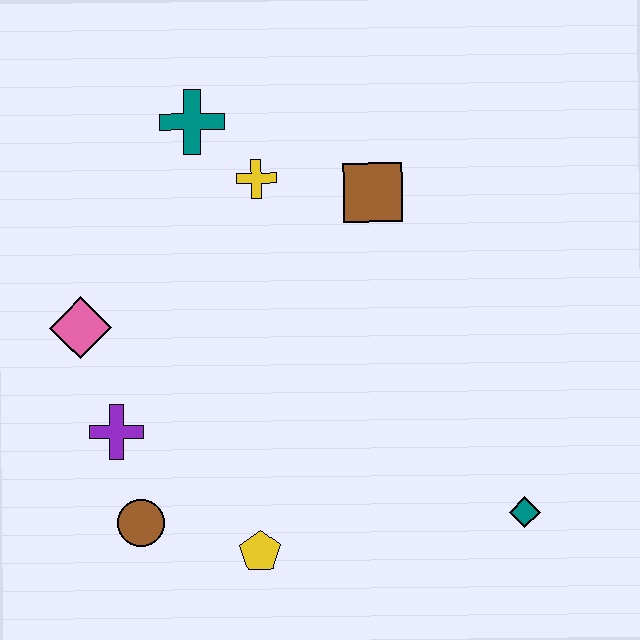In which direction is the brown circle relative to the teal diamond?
The brown circle is to the left of the teal diamond.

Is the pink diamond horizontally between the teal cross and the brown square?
No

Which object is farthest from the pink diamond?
The teal diamond is farthest from the pink diamond.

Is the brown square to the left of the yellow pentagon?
No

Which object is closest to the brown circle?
The purple cross is closest to the brown circle.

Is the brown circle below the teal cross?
Yes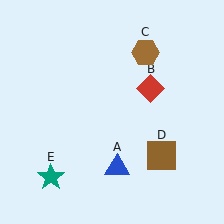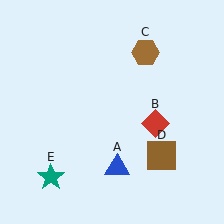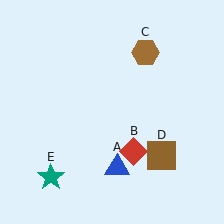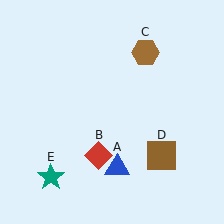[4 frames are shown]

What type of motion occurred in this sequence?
The red diamond (object B) rotated clockwise around the center of the scene.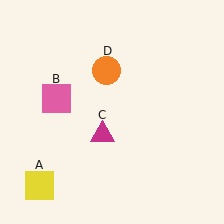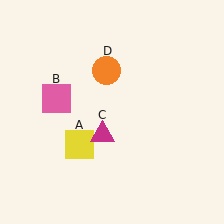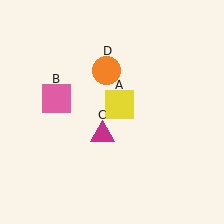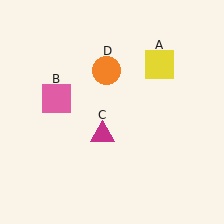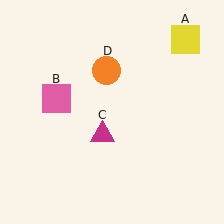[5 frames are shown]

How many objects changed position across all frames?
1 object changed position: yellow square (object A).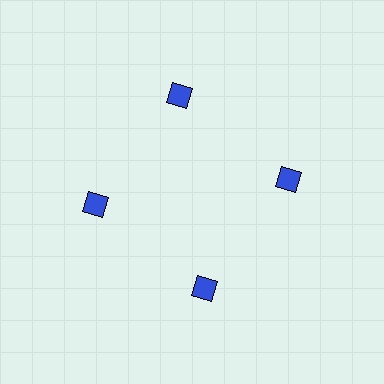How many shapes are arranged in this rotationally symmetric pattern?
There are 4 shapes, arranged in 4 groups of 1.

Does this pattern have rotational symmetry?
Yes, this pattern has 4-fold rotational symmetry. It looks the same after rotating 90 degrees around the center.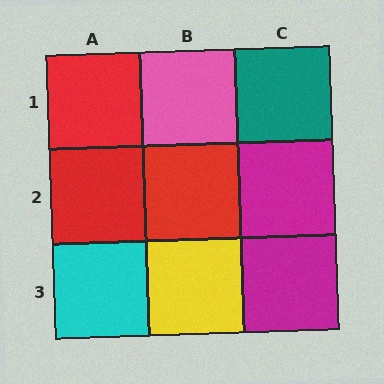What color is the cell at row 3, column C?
Magenta.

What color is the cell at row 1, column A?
Red.